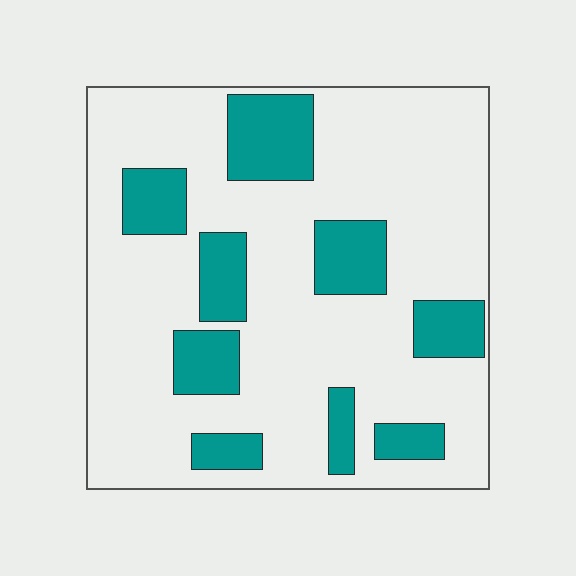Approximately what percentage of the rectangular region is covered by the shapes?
Approximately 25%.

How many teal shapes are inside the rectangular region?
9.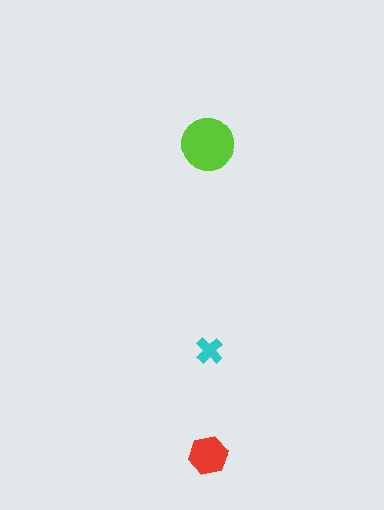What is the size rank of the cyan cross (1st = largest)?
3rd.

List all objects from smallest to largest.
The cyan cross, the red hexagon, the lime circle.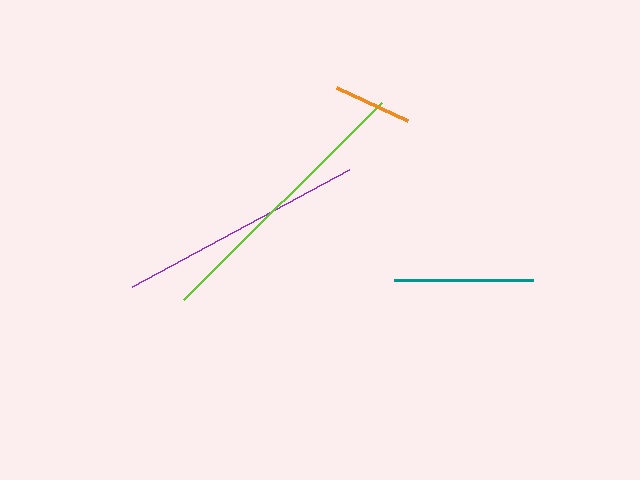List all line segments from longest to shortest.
From longest to shortest: lime, purple, teal, orange.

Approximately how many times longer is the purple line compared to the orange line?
The purple line is approximately 3.1 times the length of the orange line.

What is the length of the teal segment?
The teal segment is approximately 139 pixels long.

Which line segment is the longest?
The lime line is the longest at approximately 280 pixels.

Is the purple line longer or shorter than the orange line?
The purple line is longer than the orange line.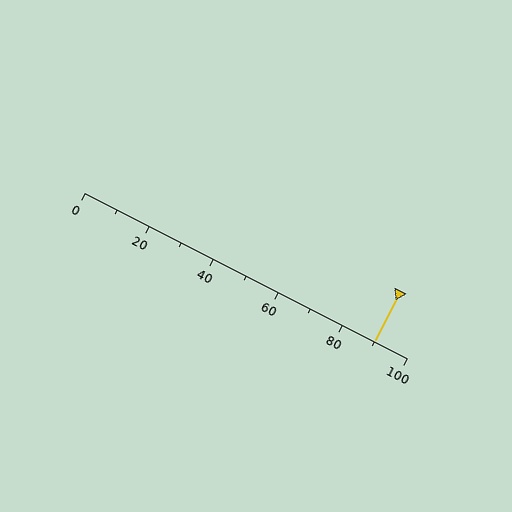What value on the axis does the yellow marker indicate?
The marker indicates approximately 90.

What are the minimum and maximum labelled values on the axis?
The axis runs from 0 to 100.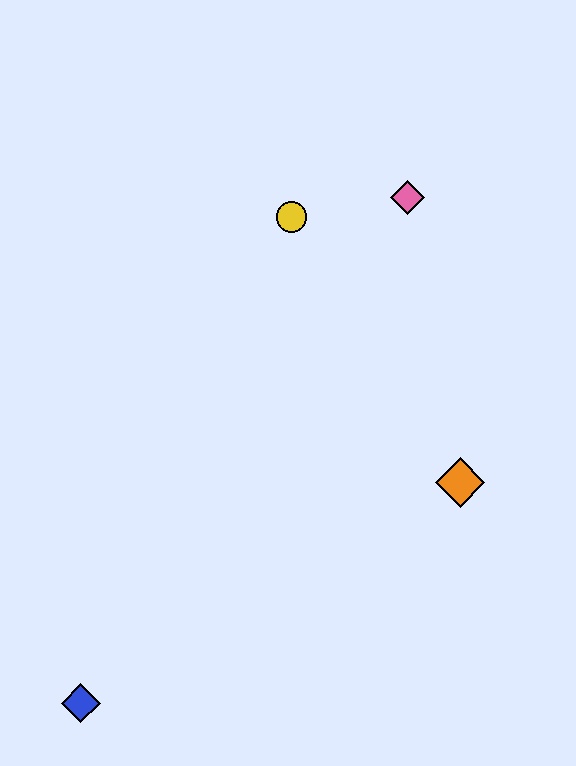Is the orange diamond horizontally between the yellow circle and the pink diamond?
No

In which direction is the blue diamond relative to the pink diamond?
The blue diamond is below the pink diamond.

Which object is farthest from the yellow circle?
The blue diamond is farthest from the yellow circle.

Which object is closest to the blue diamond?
The orange diamond is closest to the blue diamond.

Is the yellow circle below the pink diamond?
Yes